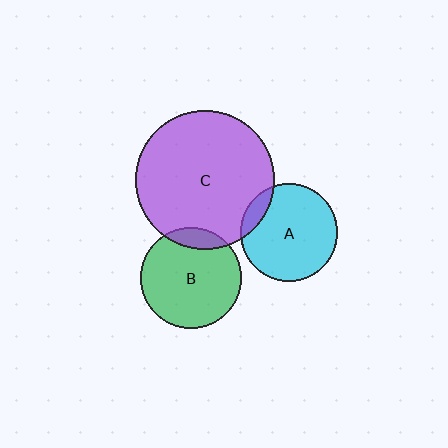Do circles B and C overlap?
Yes.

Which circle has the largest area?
Circle C (purple).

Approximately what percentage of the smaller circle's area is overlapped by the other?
Approximately 10%.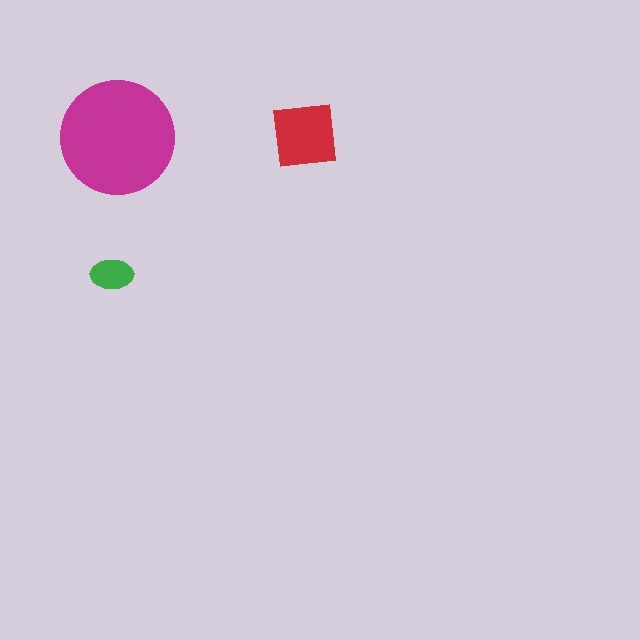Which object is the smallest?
The green ellipse.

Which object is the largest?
The magenta circle.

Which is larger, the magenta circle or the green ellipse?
The magenta circle.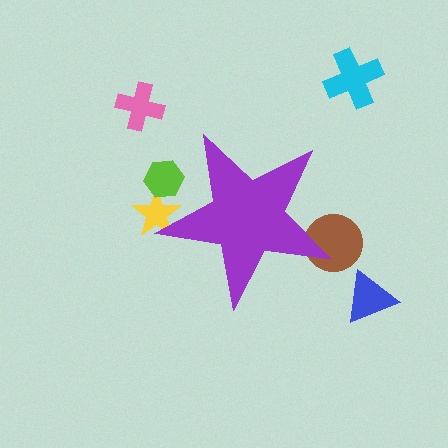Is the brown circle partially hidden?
Yes, the brown circle is partially hidden behind the purple star.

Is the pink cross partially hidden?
No, the pink cross is fully visible.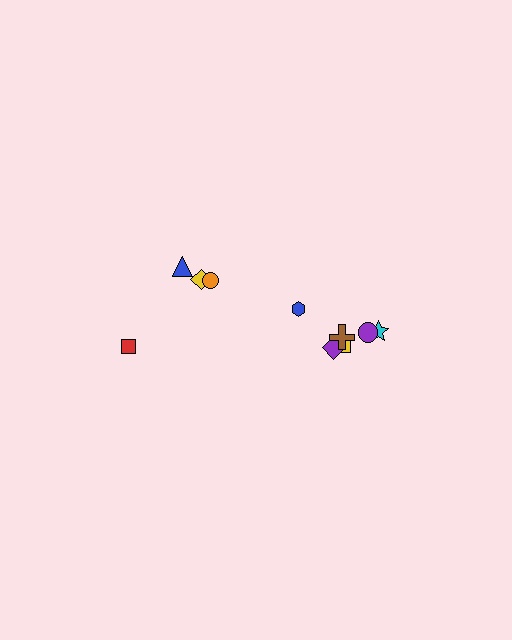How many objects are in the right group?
There are 6 objects.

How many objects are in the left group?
There are 4 objects.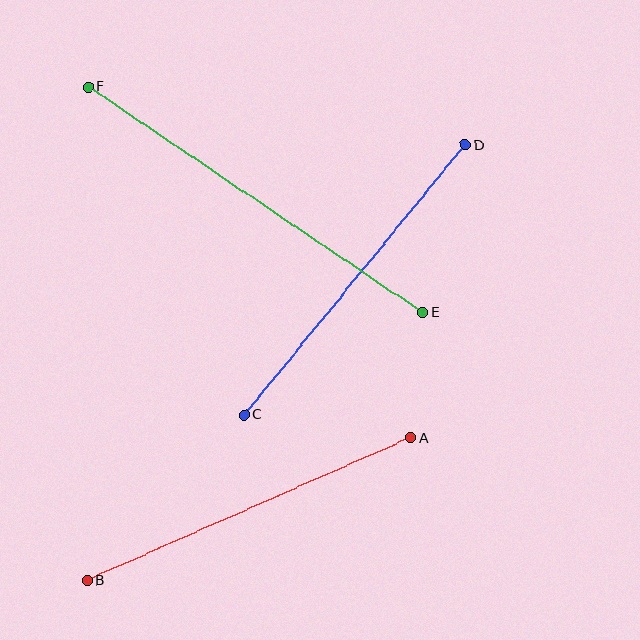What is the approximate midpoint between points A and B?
The midpoint is at approximately (249, 509) pixels.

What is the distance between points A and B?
The distance is approximately 354 pixels.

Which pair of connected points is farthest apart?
Points E and F are farthest apart.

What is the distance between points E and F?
The distance is approximately 403 pixels.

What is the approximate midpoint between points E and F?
The midpoint is at approximately (256, 200) pixels.